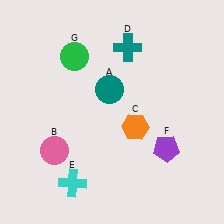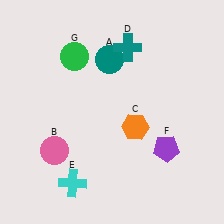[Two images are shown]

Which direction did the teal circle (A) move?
The teal circle (A) moved up.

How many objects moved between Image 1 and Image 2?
1 object moved between the two images.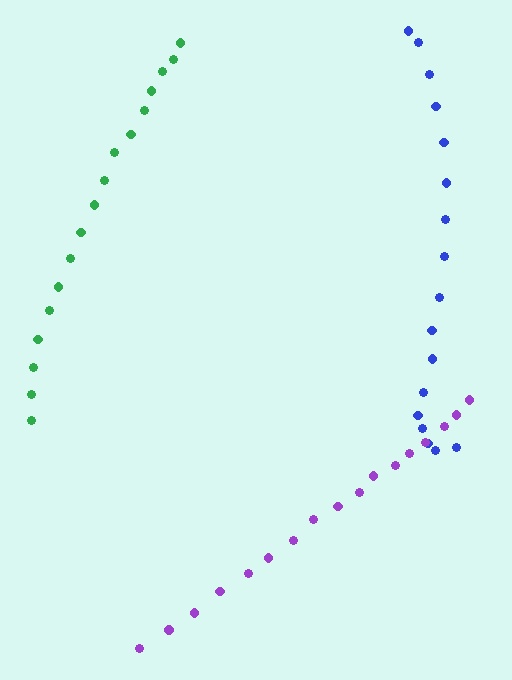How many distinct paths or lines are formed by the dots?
There are 3 distinct paths.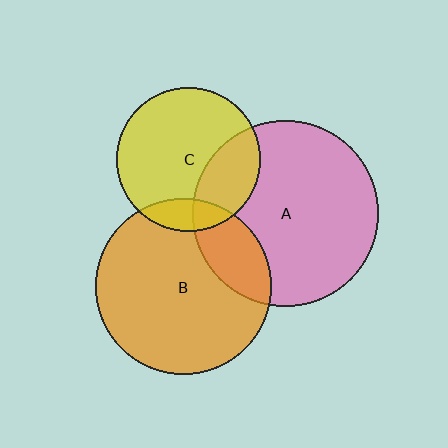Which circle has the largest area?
Circle A (pink).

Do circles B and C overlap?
Yes.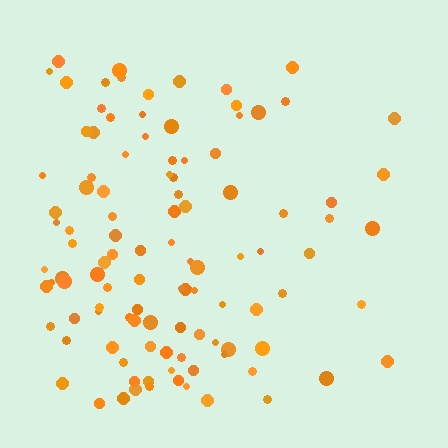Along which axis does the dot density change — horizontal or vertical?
Horizontal.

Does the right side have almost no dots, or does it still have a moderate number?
Still a moderate number, just noticeably fewer than the left.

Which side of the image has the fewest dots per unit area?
The right.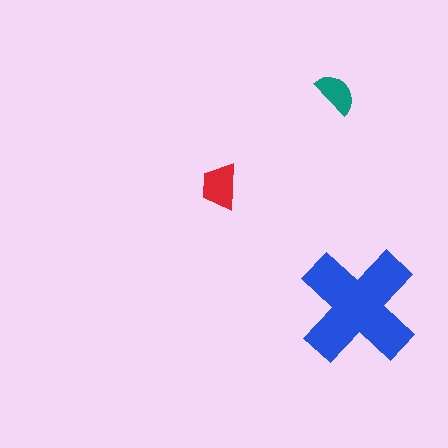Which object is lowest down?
The blue cross is bottommost.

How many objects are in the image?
There are 3 objects in the image.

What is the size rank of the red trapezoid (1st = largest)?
2nd.